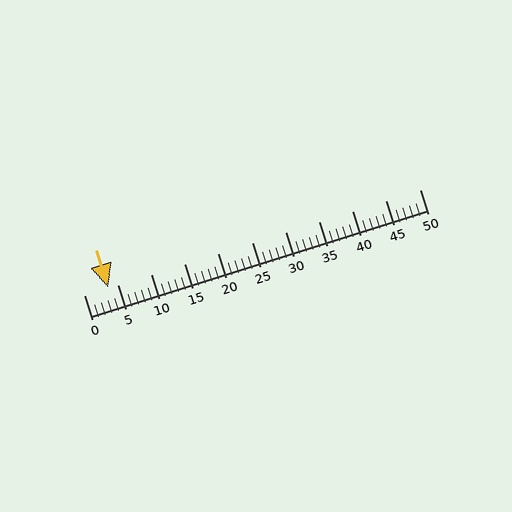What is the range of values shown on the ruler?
The ruler shows values from 0 to 50.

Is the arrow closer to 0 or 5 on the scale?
The arrow is closer to 5.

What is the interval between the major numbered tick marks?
The major tick marks are spaced 5 units apart.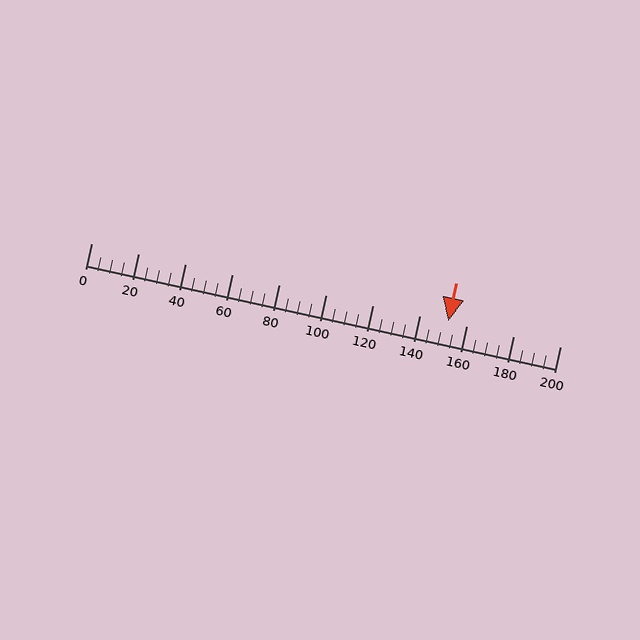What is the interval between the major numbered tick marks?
The major tick marks are spaced 20 units apart.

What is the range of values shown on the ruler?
The ruler shows values from 0 to 200.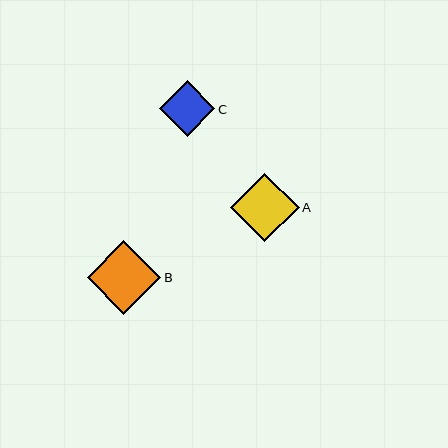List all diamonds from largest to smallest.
From largest to smallest: B, A, C.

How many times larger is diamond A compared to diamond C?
Diamond A is approximately 1.2 times the size of diamond C.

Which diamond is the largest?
Diamond B is the largest with a size of approximately 73 pixels.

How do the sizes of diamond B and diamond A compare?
Diamond B and diamond A are approximately the same size.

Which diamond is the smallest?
Diamond C is the smallest with a size of approximately 55 pixels.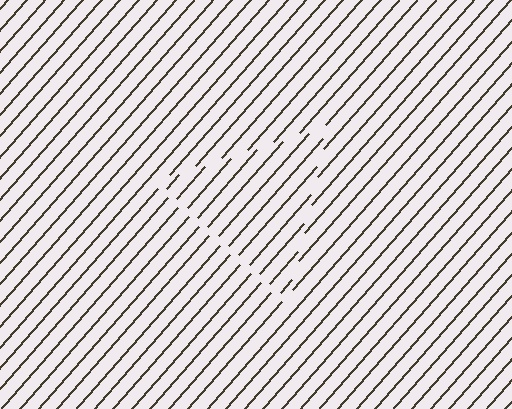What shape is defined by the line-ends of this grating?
An illusory triangle. The interior of the shape contains the same grating, shifted by half a period — the contour is defined by the phase discontinuity where line-ends from the inner and outer gratings abut.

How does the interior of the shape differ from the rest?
The interior of the shape contains the same grating, shifted by half a period — the contour is defined by the phase discontinuity where line-ends from the inner and outer gratings abut.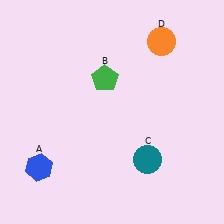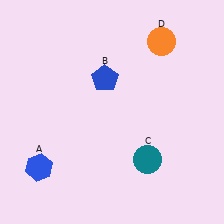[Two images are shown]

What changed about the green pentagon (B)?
In Image 1, B is green. In Image 2, it changed to blue.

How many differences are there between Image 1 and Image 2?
There is 1 difference between the two images.